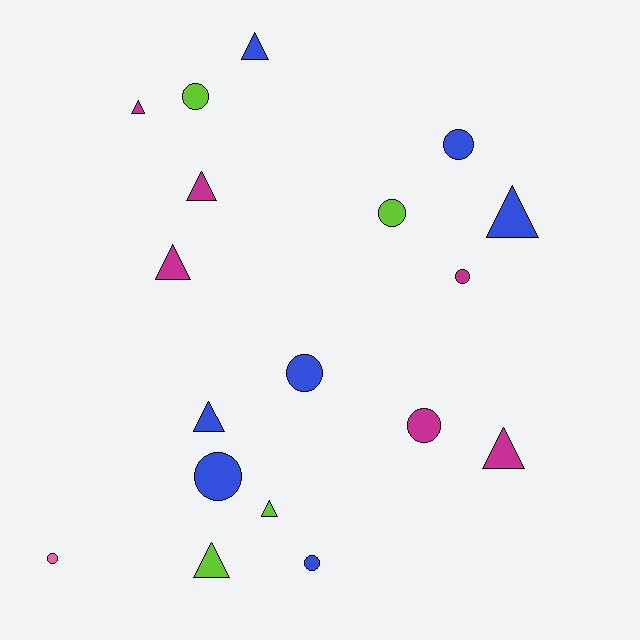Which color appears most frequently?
Blue, with 7 objects.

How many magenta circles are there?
There are 2 magenta circles.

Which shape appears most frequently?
Circle, with 9 objects.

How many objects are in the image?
There are 18 objects.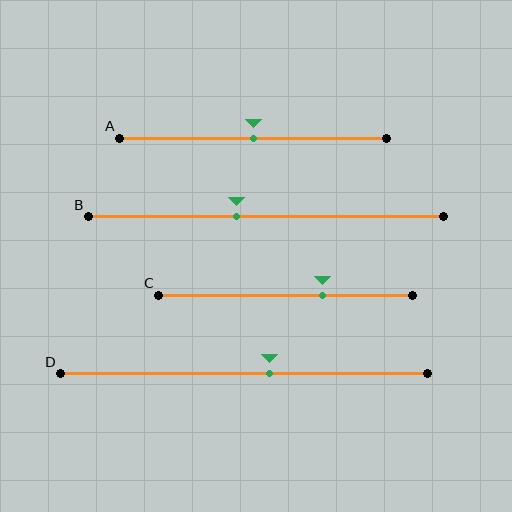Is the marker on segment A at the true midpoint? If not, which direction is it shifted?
Yes, the marker on segment A is at the true midpoint.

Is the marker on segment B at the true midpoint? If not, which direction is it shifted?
No, the marker on segment B is shifted to the left by about 8% of the segment length.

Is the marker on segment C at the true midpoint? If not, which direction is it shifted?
No, the marker on segment C is shifted to the right by about 14% of the segment length.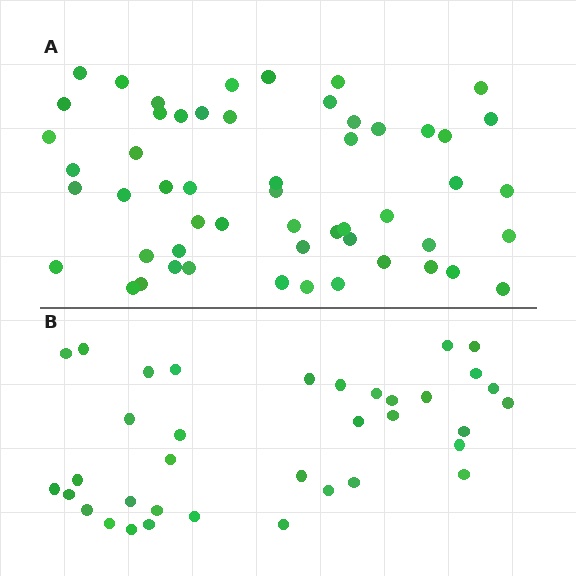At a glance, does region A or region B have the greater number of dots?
Region A (the top region) has more dots.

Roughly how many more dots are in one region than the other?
Region A has approximately 20 more dots than region B.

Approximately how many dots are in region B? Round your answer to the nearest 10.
About 40 dots. (The exact count is 36, which rounds to 40.)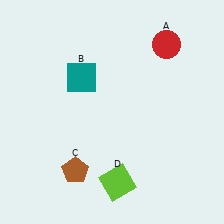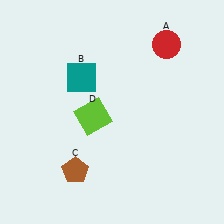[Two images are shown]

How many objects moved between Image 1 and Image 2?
1 object moved between the two images.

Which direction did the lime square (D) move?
The lime square (D) moved up.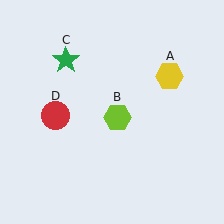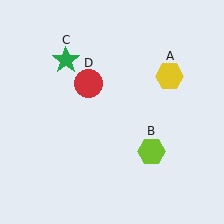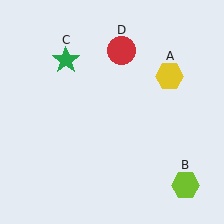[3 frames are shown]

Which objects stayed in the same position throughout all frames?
Yellow hexagon (object A) and green star (object C) remained stationary.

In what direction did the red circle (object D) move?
The red circle (object D) moved up and to the right.